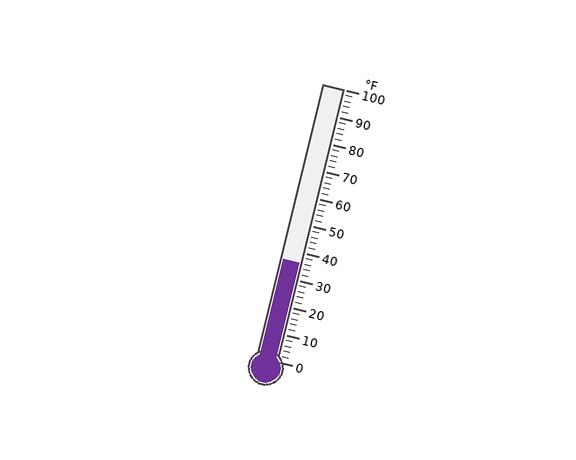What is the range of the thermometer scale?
The thermometer scale ranges from 0°F to 100°F.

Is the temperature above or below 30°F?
The temperature is above 30°F.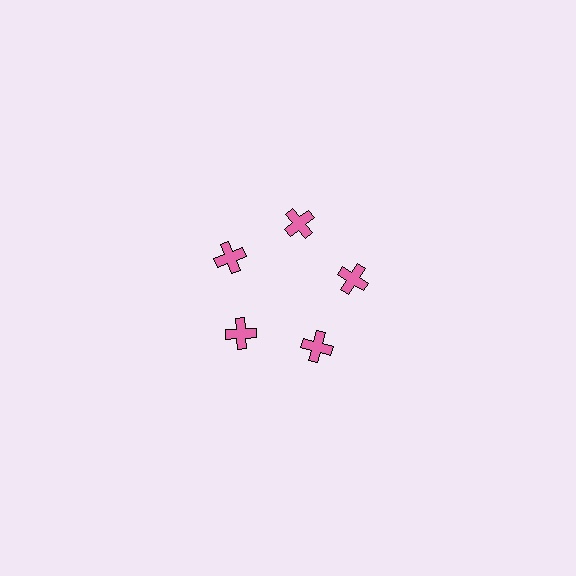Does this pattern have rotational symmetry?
Yes, this pattern has 5-fold rotational symmetry. It looks the same after rotating 72 degrees around the center.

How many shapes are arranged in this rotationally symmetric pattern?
There are 5 shapes, arranged in 5 groups of 1.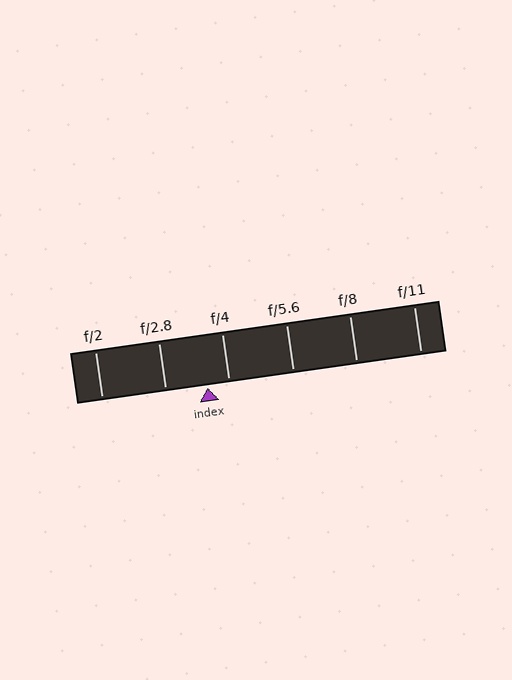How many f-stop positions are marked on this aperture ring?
There are 6 f-stop positions marked.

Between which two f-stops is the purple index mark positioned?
The index mark is between f/2.8 and f/4.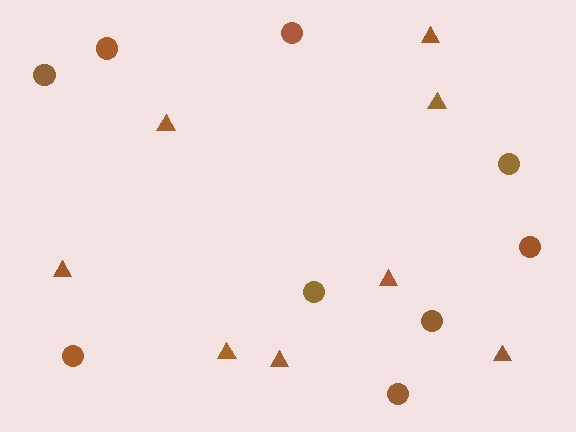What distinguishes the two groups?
There are 2 groups: one group of triangles (8) and one group of circles (9).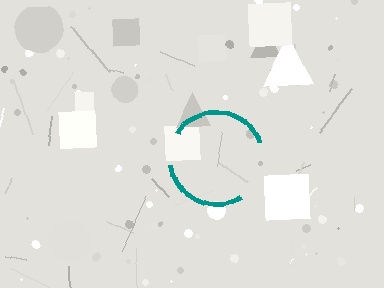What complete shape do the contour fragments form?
The contour fragments form a circle.